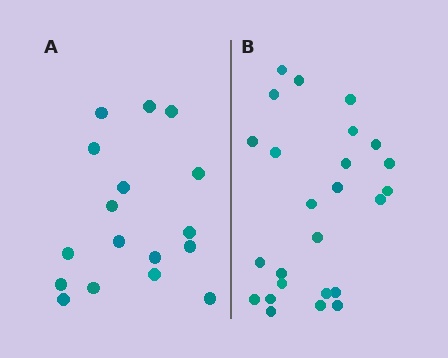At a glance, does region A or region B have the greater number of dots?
Region B (the right region) has more dots.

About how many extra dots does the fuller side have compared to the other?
Region B has roughly 8 or so more dots than region A.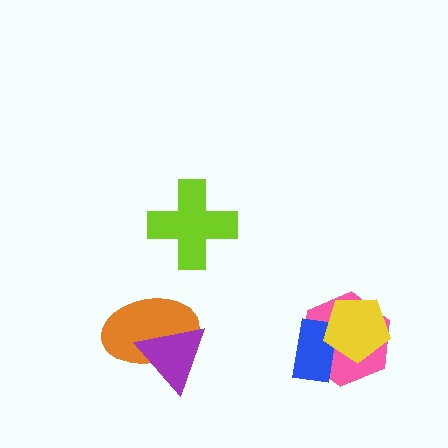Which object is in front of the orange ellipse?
The purple triangle is in front of the orange ellipse.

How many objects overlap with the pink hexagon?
2 objects overlap with the pink hexagon.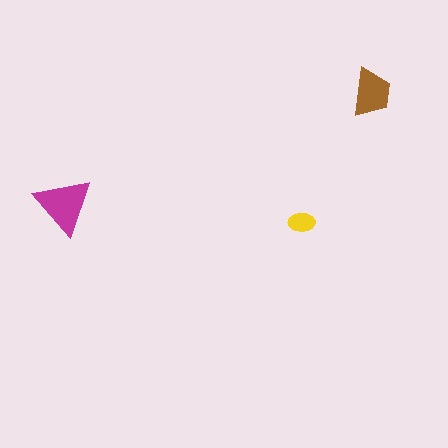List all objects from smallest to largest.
The yellow ellipse, the brown trapezoid, the magenta triangle.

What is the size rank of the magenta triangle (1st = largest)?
1st.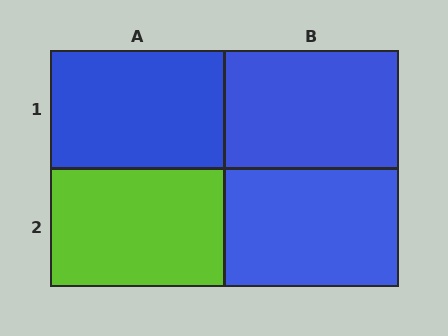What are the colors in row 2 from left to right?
Lime, blue.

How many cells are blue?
3 cells are blue.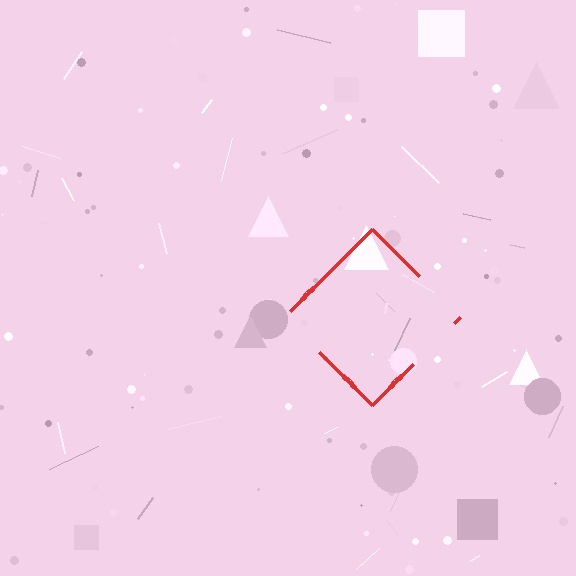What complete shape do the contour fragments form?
The contour fragments form a diamond.